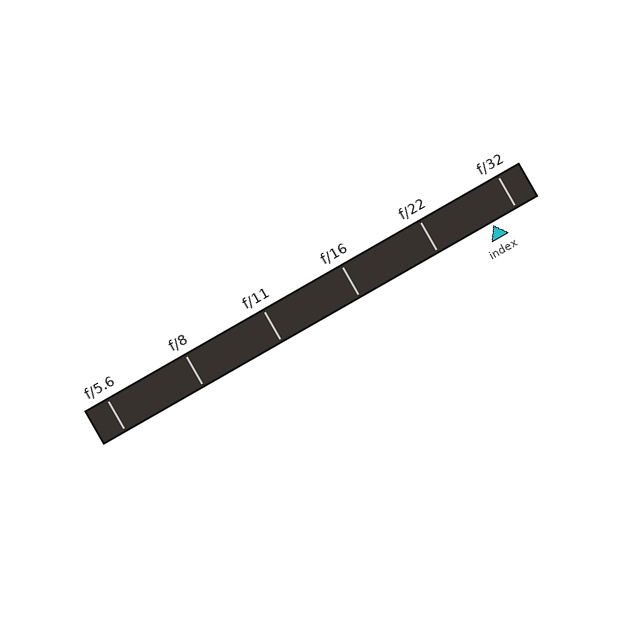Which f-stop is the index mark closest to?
The index mark is closest to f/32.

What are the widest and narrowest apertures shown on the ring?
The widest aperture shown is f/5.6 and the narrowest is f/32.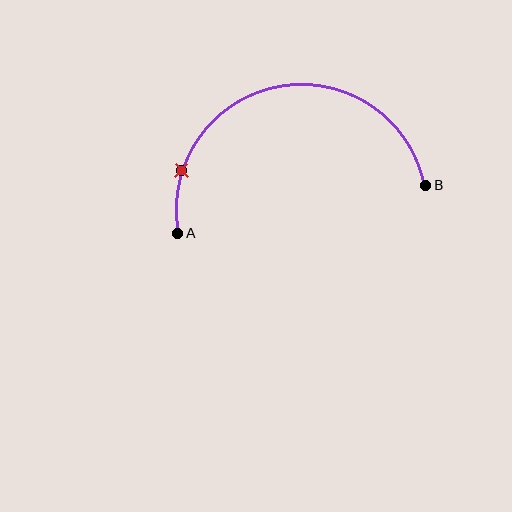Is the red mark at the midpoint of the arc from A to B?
No. The red mark lies on the arc but is closer to endpoint A. The arc midpoint would be at the point on the curve equidistant along the arc from both A and B.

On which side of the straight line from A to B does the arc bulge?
The arc bulges above the straight line connecting A and B.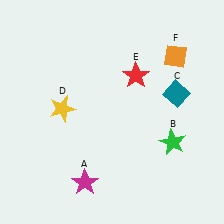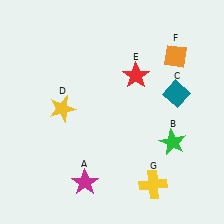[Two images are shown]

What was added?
A yellow cross (G) was added in Image 2.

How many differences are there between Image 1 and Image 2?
There is 1 difference between the two images.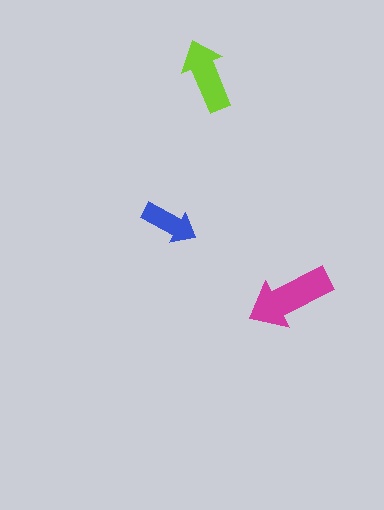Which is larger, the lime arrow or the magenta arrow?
The magenta one.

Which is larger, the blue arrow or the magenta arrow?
The magenta one.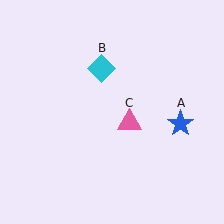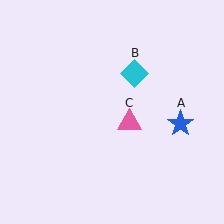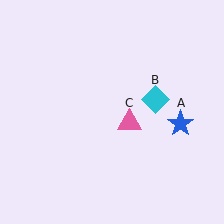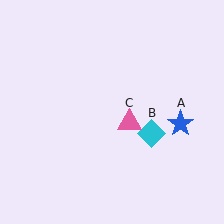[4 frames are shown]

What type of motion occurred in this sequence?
The cyan diamond (object B) rotated clockwise around the center of the scene.